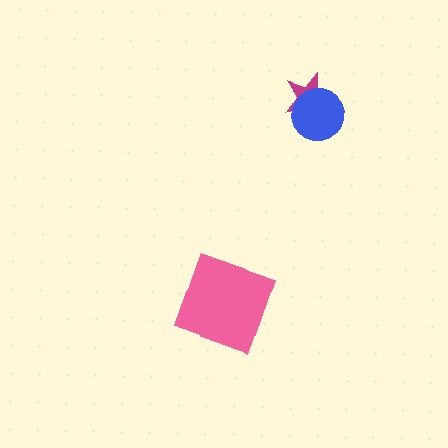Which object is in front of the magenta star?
The blue circle is in front of the magenta star.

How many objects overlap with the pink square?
0 objects overlap with the pink square.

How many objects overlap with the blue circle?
1 object overlaps with the blue circle.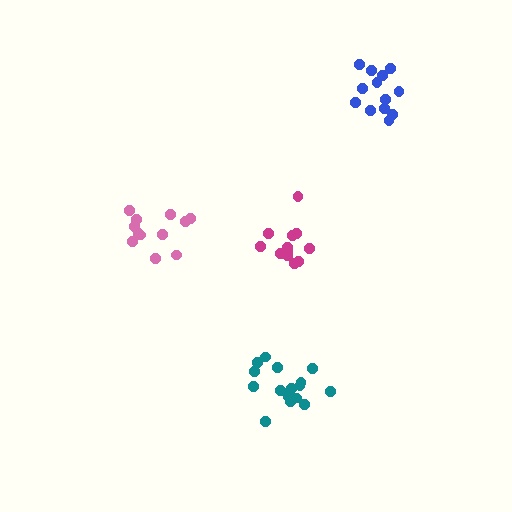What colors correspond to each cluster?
The clusters are colored: teal, magenta, pink, blue.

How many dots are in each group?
Group 1: 16 dots, Group 2: 12 dots, Group 3: 12 dots, Group 4: 13 dots (53 total).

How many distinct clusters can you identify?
There are 4 distinct clusters.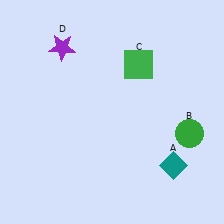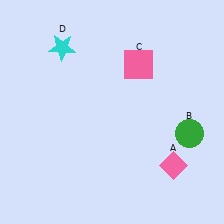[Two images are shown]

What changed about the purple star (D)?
In Image 1, D is purple. In Image 2, it changed to cyan.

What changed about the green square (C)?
In Image 1, C is green. In Image 2, it changed to pink.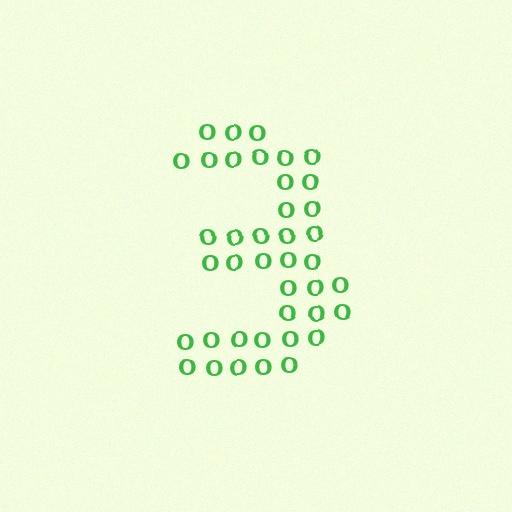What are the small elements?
The small elements are letter O's.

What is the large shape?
The large shape is the digit 3.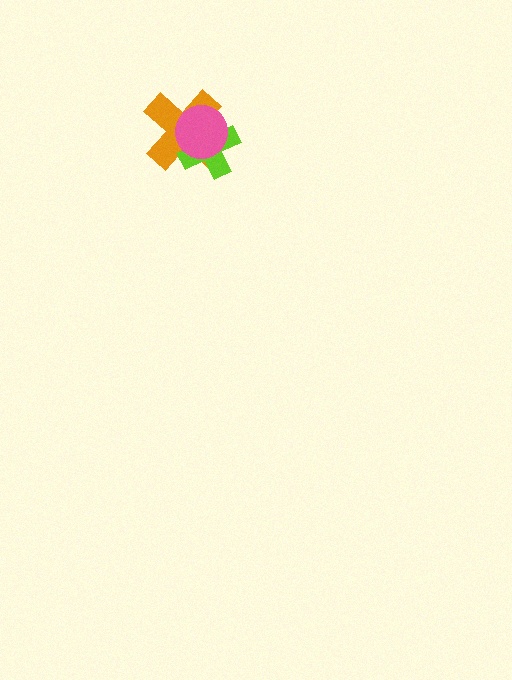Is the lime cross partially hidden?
Yes, it is partially covered by another shape.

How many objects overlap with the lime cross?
2 objects overlap with the lime cross.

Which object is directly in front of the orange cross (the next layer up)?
The lime cross is directly in front of the orange cross.